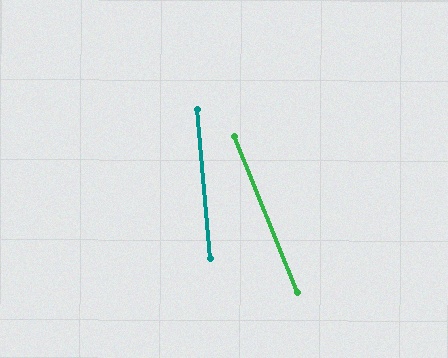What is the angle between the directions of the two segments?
Approximately 17 degrees.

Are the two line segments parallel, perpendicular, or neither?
Neither parallel nor perpendicular — they differ by about 17°.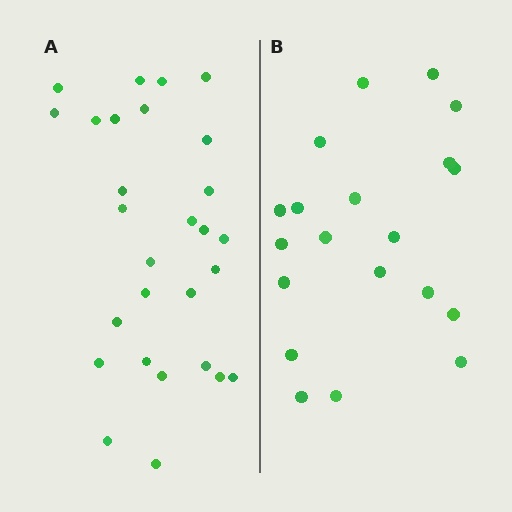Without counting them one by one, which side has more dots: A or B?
Region A (the left region) has more dots.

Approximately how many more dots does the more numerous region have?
Region A has roughly 8 or so more dots than region B.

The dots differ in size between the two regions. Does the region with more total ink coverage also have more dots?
No. Region B has more total ink coverage because its dots are larger, but region A actually contains more individual dots. Total area can be misleading — the number of items is what matters here.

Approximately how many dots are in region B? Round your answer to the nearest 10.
About 20 dots.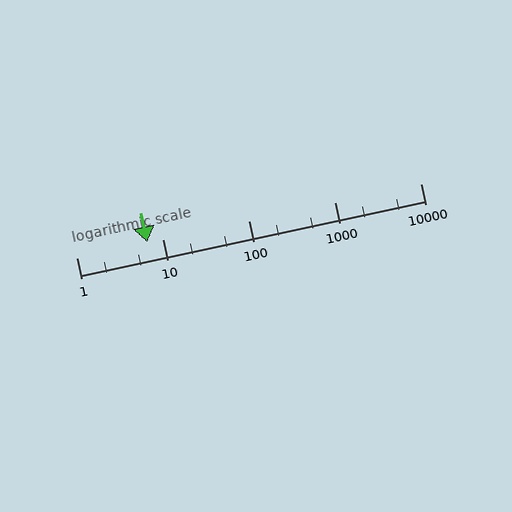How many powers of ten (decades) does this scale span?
The scale spans 4 decades, from 1 to 10000.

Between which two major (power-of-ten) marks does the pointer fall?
The pointer is between 1 and 10.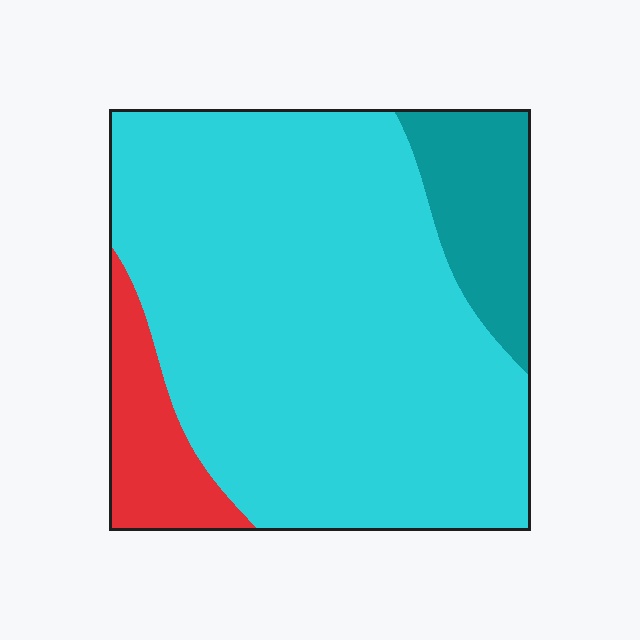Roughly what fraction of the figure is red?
Red takes up about one tenth (1/10) of the figure.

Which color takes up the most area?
Cyan, at roughly 75%.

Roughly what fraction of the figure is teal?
Teal takes up less than a sixth of the figure.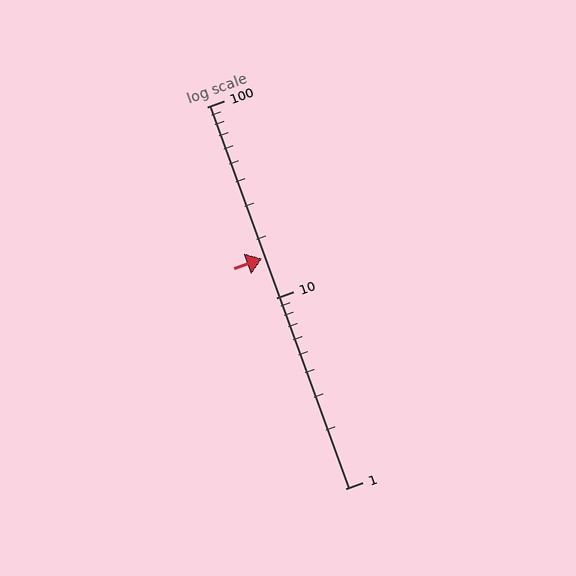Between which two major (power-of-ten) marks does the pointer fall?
The pointer is between 10 and 100.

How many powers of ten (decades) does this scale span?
The scale spans 2 decades, from 1 to 100.